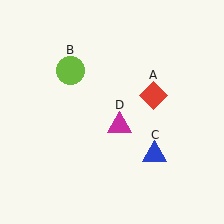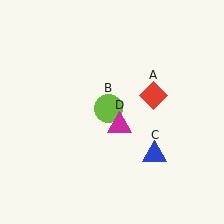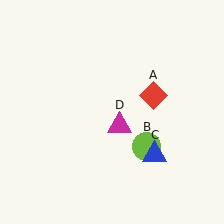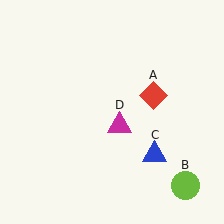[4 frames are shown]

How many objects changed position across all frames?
1 object changed position: lime circle (object B).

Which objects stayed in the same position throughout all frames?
Red diamond (object A) and blue triangle (object C) and magenta triangle (object D) remained stationary.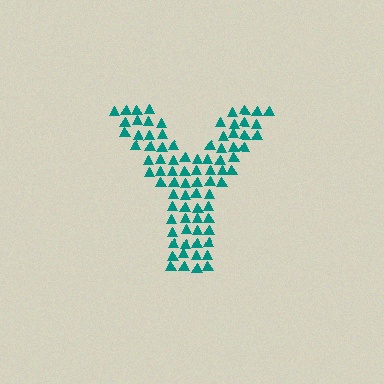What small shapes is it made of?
It is made of small triangles.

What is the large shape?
The large shape is the letter Y.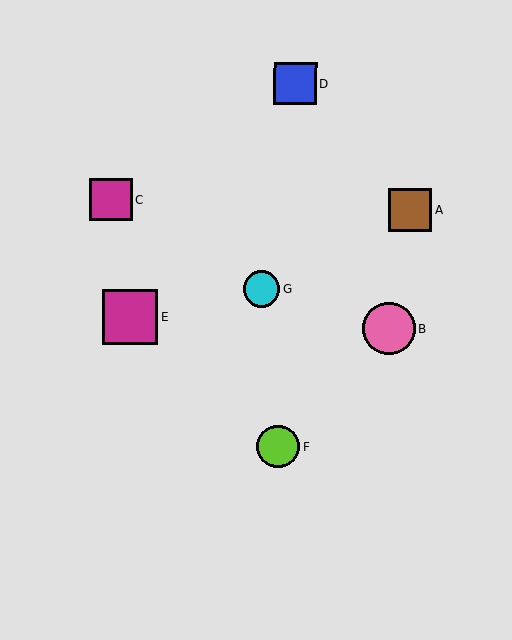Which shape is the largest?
The magenta square (labeled E) is the largest.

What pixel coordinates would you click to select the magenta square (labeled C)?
Click at (111, 199) to select the magenta square C.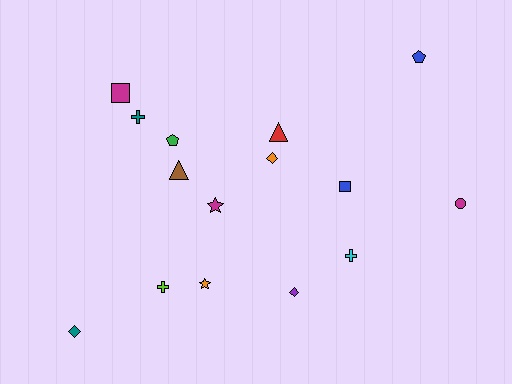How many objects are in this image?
There are 15 objects.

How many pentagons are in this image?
There are 2 pentagons.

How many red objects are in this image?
There is 1 red object.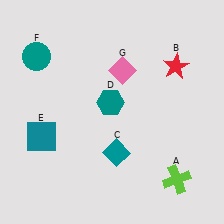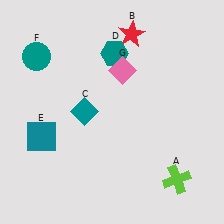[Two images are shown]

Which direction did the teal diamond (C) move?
The teal diamond (C) moved up.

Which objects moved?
The objects that moved are: the red star (B), the teal diamond (C), the teal hexagon (D).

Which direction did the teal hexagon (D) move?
The teal hexagon (D) moved up.